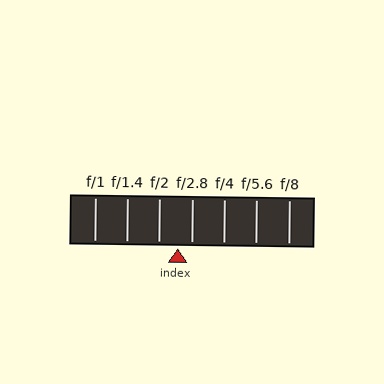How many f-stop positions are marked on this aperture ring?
There are 7 f-stop positions marked.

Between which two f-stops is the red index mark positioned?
The index mark is between f/2 and f/2.8.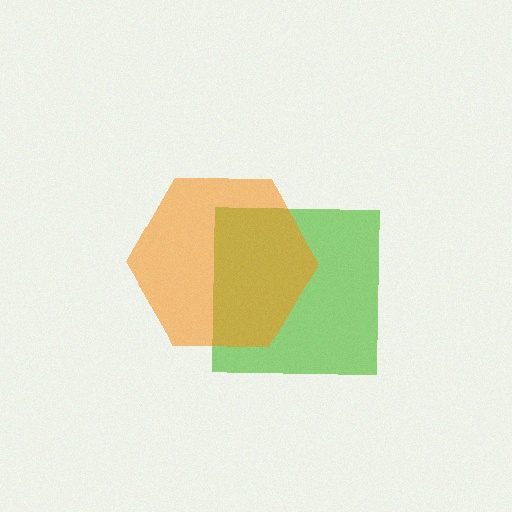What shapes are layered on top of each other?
The layered shapes are: a lime square, an orange hexagon.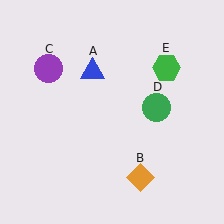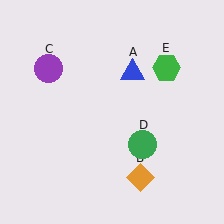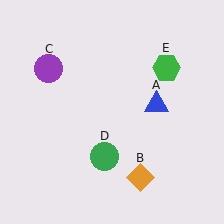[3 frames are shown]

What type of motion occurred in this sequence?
The blue triangle (object A), green circle (object D) rotated clockwise around the center of the scene.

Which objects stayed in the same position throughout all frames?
Orange diamond (object B) and purple circle (object C) and green hexagon (object E) remained stationary.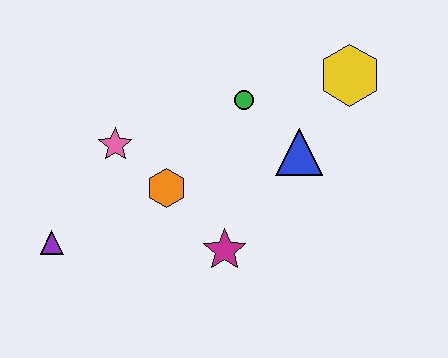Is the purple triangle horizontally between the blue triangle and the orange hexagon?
No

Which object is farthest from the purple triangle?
The yellow hexagon is farthest from the purple triangle.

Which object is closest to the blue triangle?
The green circle is closest to the blue triangle.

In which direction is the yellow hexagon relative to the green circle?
The yellow hexagon is to the right of the green circle.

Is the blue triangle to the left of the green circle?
No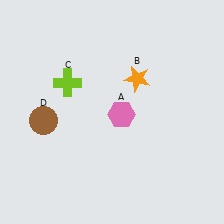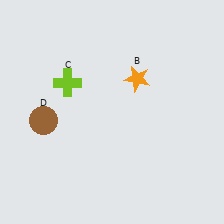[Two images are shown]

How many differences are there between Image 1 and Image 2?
There is 1 difference between the two images.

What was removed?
The pink hexagon (A) was removed in Image 2.